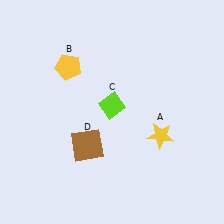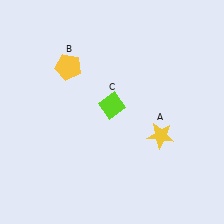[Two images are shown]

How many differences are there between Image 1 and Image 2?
There is 1 difference between the two images.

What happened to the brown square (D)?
The brown square (D) was removed in Image 2. It was in the bottom-left area of Image 1.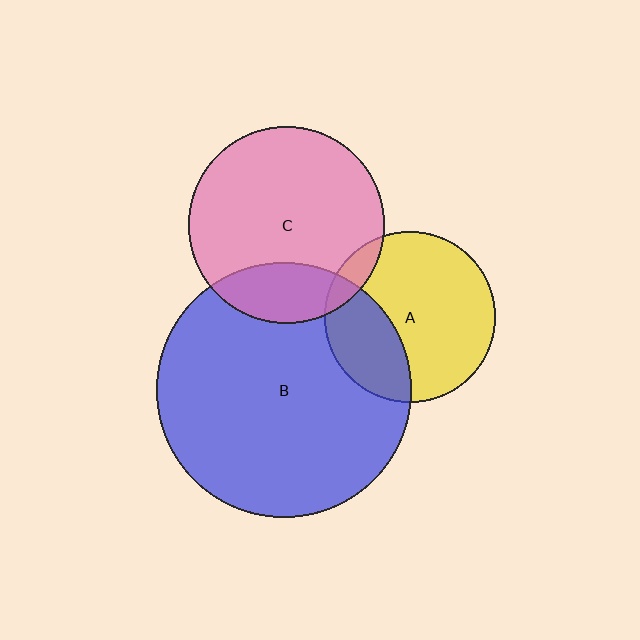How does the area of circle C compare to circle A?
Approximately 1.3 times.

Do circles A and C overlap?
Yes.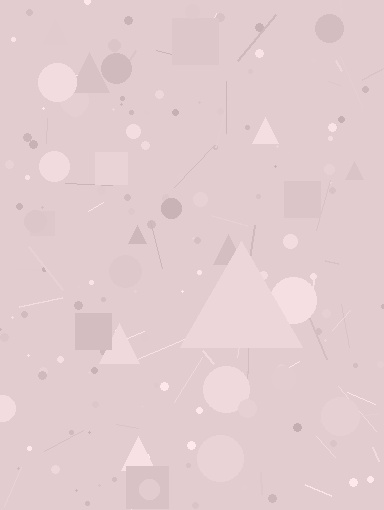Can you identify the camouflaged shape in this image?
The camouflaged shape is a triangle.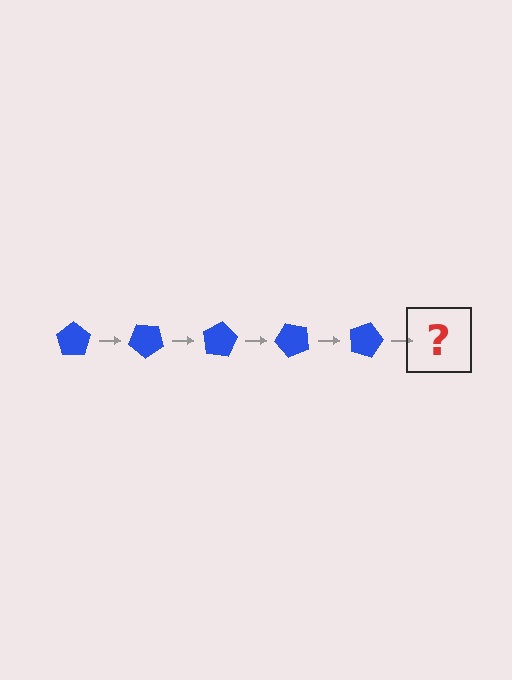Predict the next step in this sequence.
The next step is a blue pentagon rotated 200 degrees.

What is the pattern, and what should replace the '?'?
The pattern is that the pentagon rotates 40 degrees each step. The '?' should be a blue pentagon rotated 200 degrees.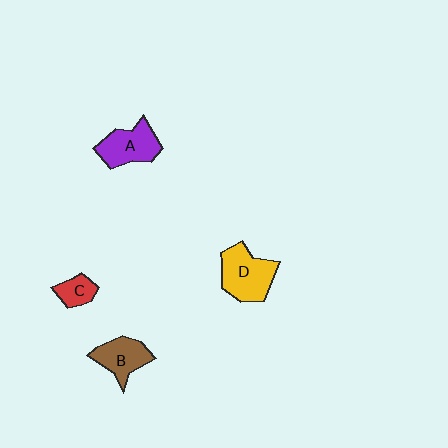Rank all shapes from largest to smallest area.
From largest to smallest: D (yellow), A (purple), B (brown), C (red).